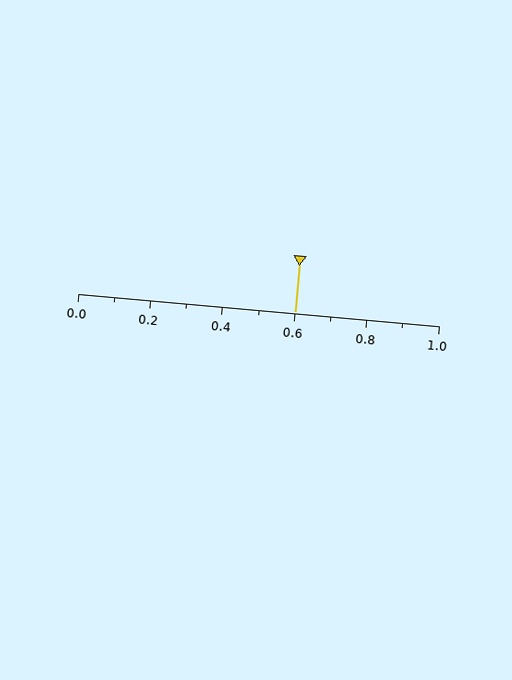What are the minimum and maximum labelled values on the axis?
The axis runs from 0.0 to 1.0.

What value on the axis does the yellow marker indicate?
The marker indicates approximately 0.6.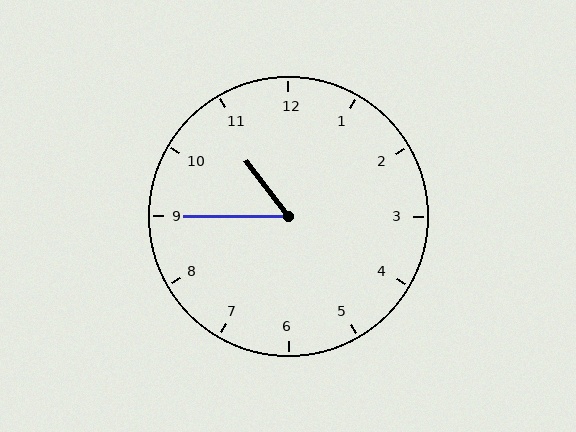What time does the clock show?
10:45.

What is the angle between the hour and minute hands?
Approximately 52 degrees.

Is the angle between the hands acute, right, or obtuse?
It is acute.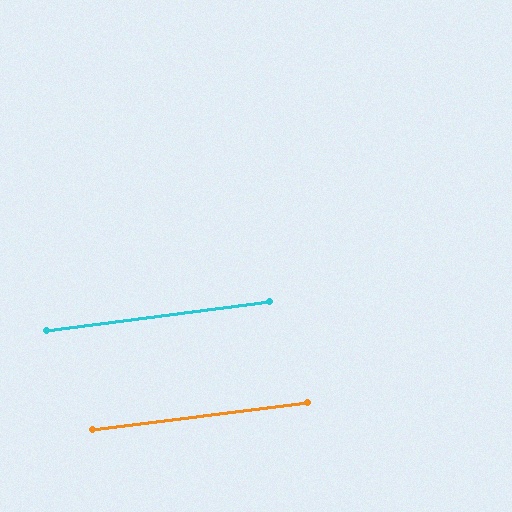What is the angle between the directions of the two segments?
Approximately 0 degrees.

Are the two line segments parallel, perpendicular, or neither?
Parallel — their directions differ by only 0.2°.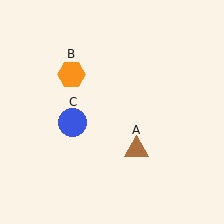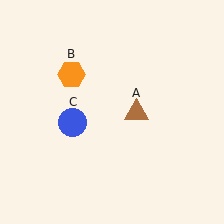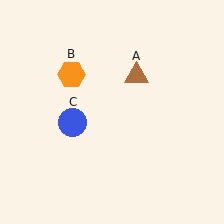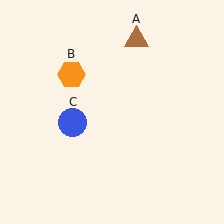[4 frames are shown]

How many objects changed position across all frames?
1 object changed position: brown triangle (object A).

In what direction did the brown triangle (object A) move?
The brown triangle (object A) moved up.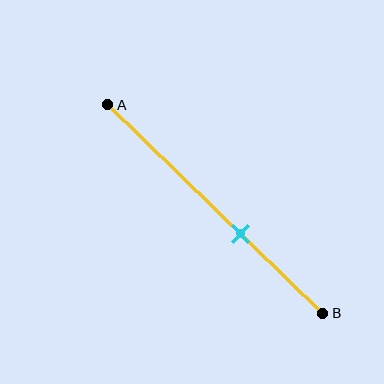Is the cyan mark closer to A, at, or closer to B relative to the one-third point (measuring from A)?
The cyan mark is closer to point B than the one-third point of segment AB.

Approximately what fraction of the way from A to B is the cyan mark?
The cyan mark is approximately 60% of the way from A to B.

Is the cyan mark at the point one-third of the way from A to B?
No, the mark is at about 60% from A, not at the 33% one-third point.